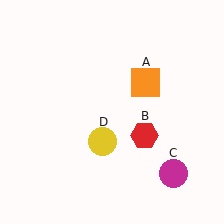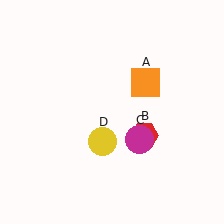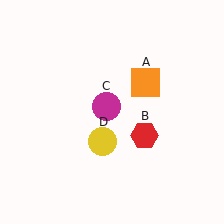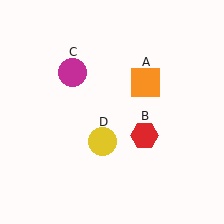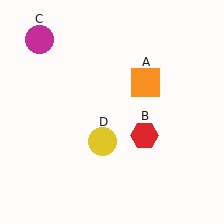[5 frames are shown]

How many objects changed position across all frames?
1 object changed position: magenta circle (object C).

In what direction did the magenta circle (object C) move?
The magenta circle (object C) moved up and to the left.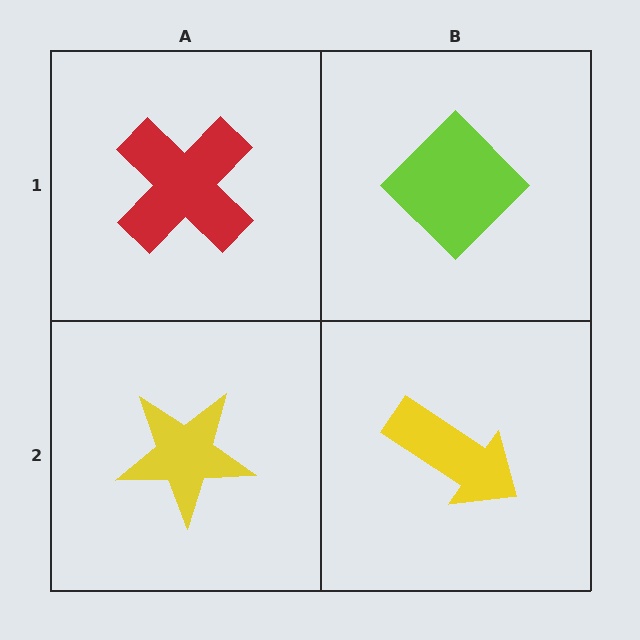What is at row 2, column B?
A yellow arrow.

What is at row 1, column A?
A red cross.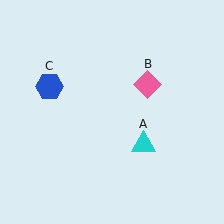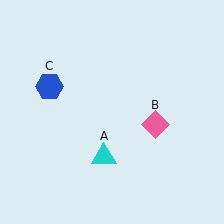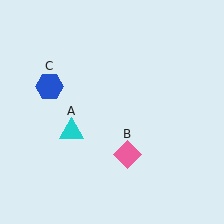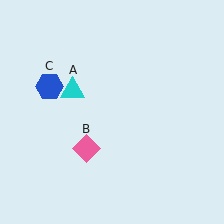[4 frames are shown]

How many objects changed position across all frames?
2 objects changed position: cyan triangle (object A), pink diamond (object B).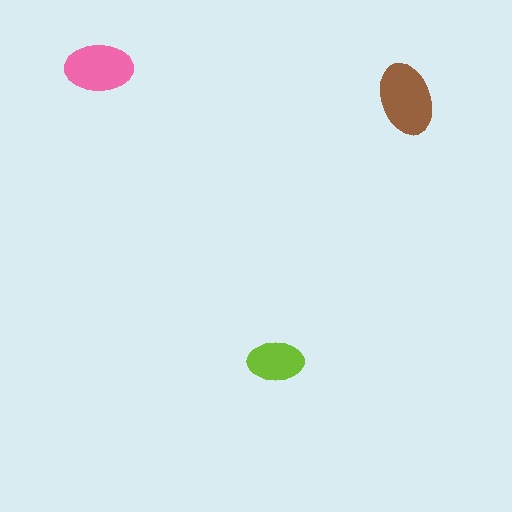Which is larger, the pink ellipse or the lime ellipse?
The pink one.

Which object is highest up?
The pink ellipse is topmost.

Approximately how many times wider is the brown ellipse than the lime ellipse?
About 1.5 times wider.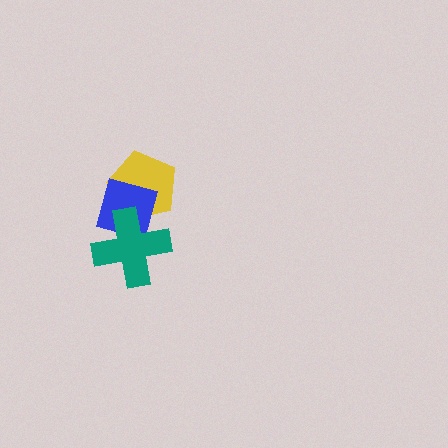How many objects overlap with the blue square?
2 objects overlap with the blue square.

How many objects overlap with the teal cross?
2 objects overlap with the teal cross.